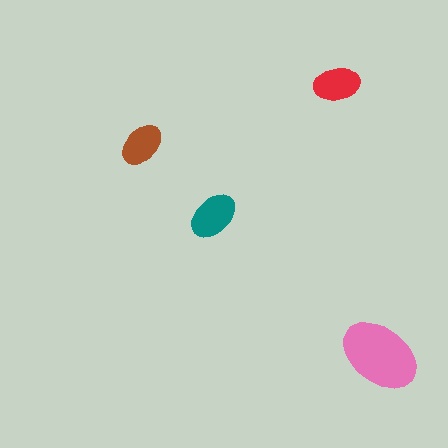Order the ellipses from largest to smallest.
the pink one, the teal one, the red one, the brown one.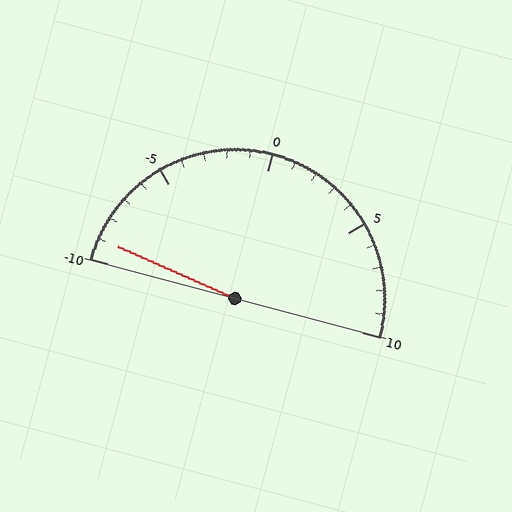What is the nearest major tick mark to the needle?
The nearest major tick mark is -10.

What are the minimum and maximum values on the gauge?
The gauge ranges from -10 to 10.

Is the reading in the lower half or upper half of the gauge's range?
The reading is in the lower half of the range (-10 to 10).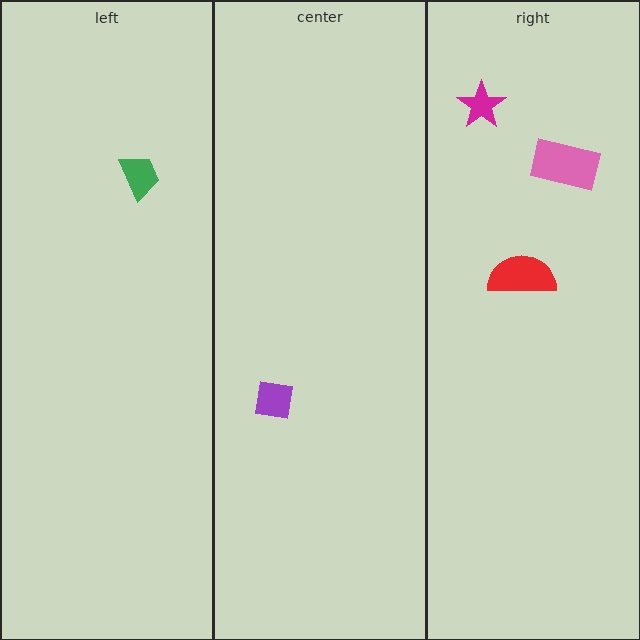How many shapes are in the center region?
1.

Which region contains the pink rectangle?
The right region.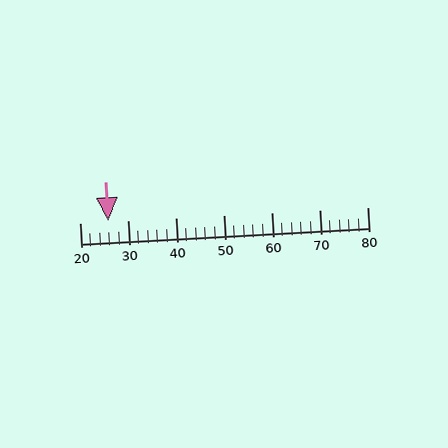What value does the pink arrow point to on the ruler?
The pink arrow points to approximately 26.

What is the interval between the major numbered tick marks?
The major tick marks are spaced 10 units apart.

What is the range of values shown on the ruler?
The ruler shows values from 20 to 80.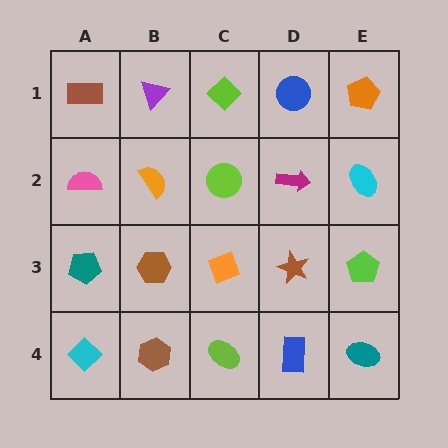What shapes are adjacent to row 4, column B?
A brown hexagon (row 3, column B), a cyan diamond (row 4, column A), a lime ellipse (row 4, column C).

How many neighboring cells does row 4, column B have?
3.